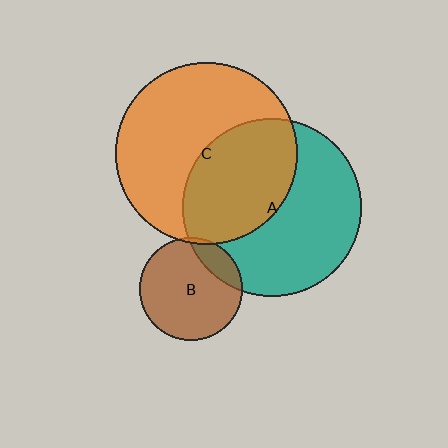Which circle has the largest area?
Circle C (orange).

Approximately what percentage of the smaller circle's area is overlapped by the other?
Approximately 45%.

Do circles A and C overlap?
Yes.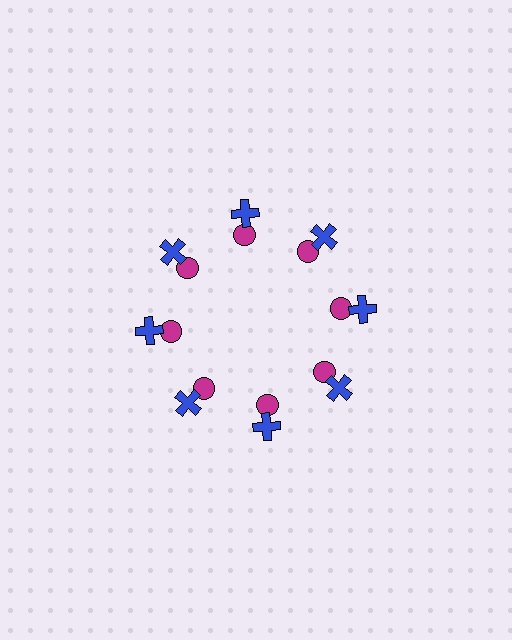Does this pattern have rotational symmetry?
Yes, this pattern has 8-fold rotational symmetry. It looks the same after rotating 45 degrees around the center.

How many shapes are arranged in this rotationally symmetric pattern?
There are 16 shapes, arranged in 8 groups of 2.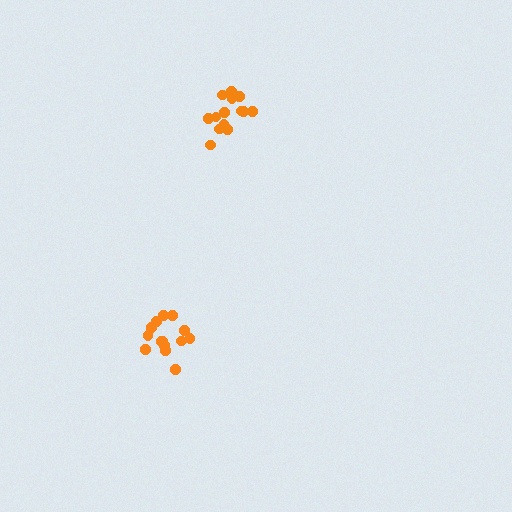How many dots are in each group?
Group 1: 14 dots, Group 2: 14 dots (28 total).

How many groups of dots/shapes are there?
There are 2 groups.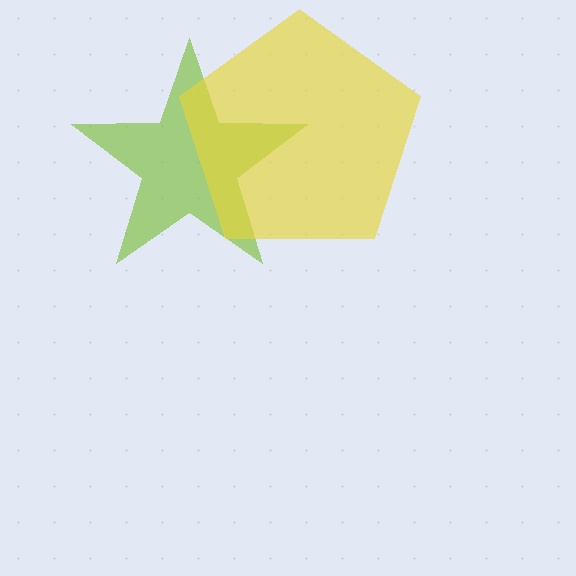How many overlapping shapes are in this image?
There are 2 overlapping shapes in the image.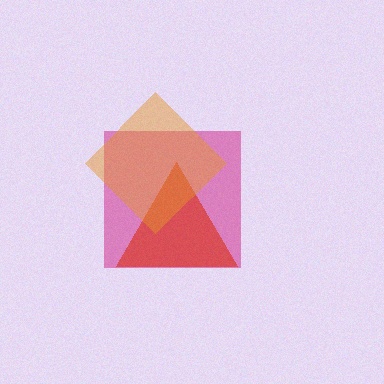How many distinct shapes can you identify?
There are 3 distinct shapes: a magenta square, a red triangle, an orange diamond.